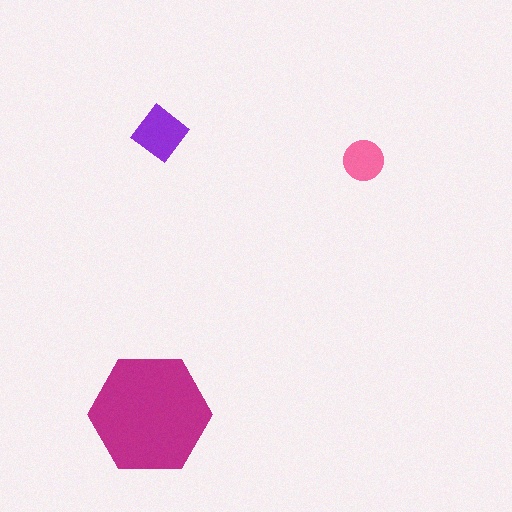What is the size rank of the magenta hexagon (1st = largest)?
1st.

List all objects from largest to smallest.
The magenta hexagon, the purple diamond, the pink circle.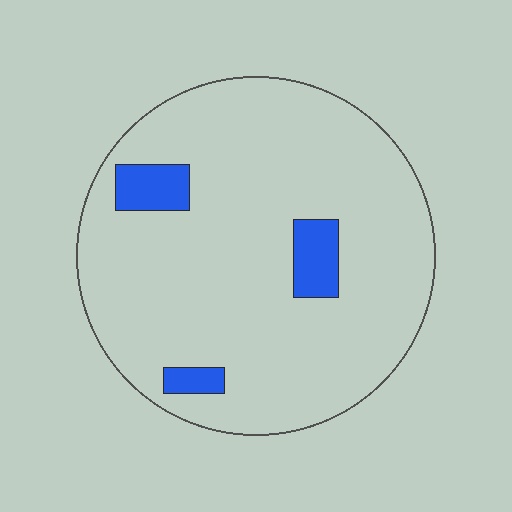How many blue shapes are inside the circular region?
3.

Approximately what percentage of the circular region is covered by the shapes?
Approximately 10%.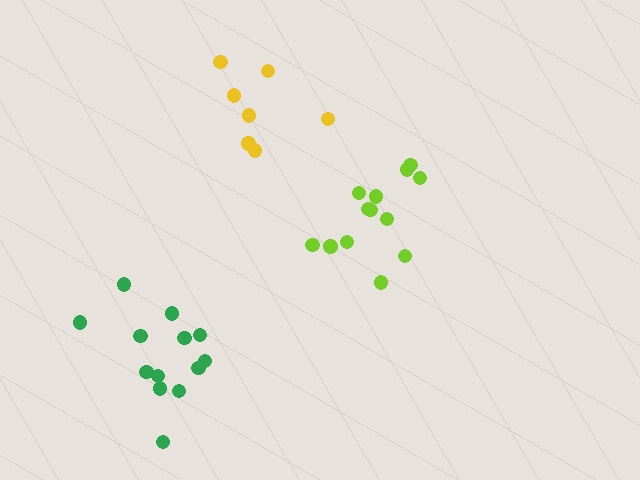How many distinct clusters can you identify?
There are 3 distinct clusters.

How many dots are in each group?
Group 1: 13 dots, Group 2: 13 dots, Group 3: 7 dots (33 total).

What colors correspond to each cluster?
The clusters are colored: lime, green, yellow.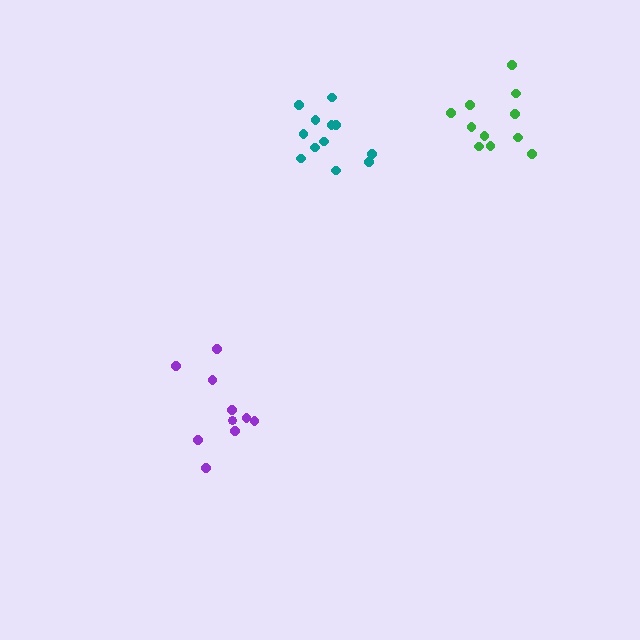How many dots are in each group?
Group 1: 12 dots, Group 2: 10 dots, Group 3: 11 dots (33 total).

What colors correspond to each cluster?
The clusters are colored: teal, purple, green.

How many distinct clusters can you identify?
There are 3 distinct clusters.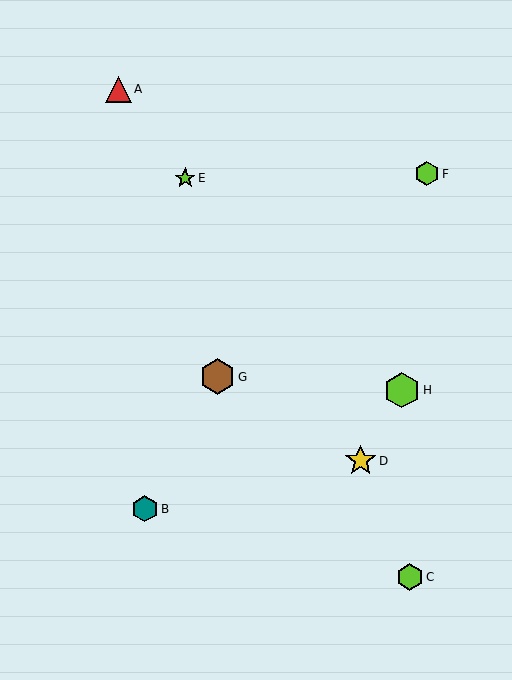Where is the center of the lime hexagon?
The center of the lime hexagon is at (402, 390).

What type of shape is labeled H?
Shape H is a lime hexagon.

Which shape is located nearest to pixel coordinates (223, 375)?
The brown hexagon (labeled G) at (217, 377) is nearest to that location.